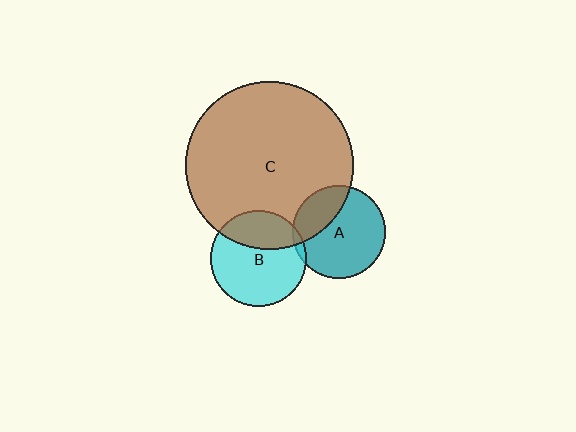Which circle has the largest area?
Circle C (brown).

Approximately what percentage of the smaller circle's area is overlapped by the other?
Approximately 5%.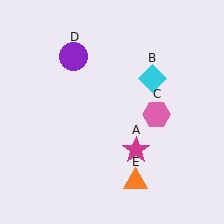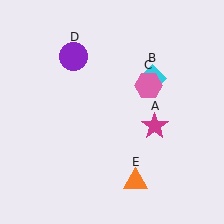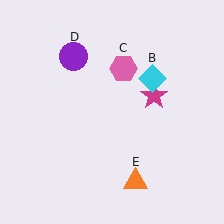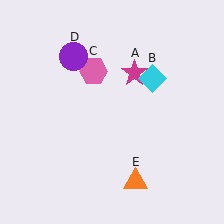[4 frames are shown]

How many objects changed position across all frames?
2 objects changed position: magenta star (object A), pink hexagon (object C).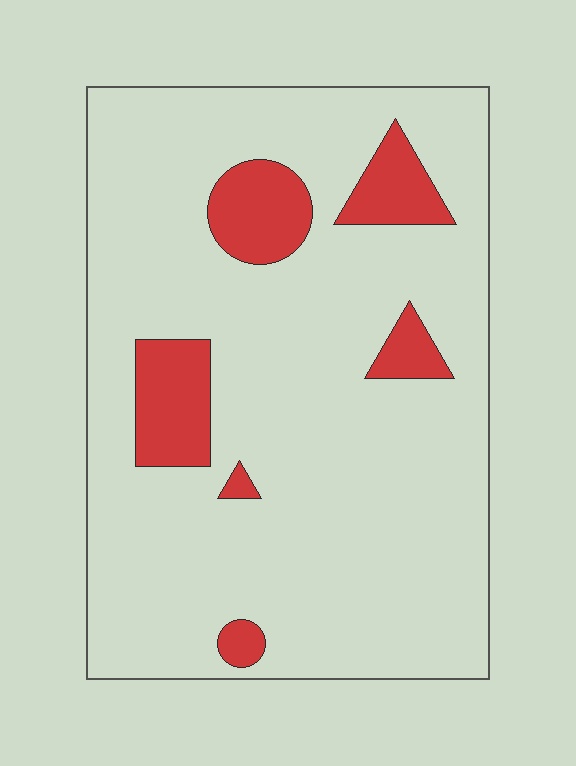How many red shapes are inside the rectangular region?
6.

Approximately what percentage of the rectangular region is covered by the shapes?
Approximately 15%.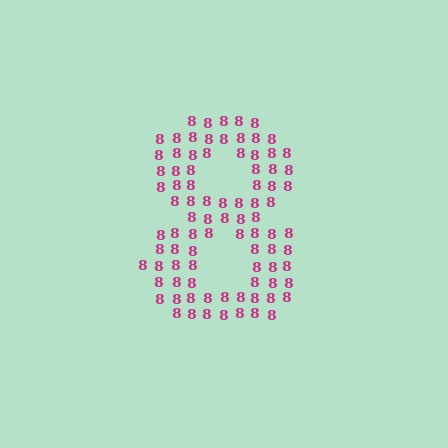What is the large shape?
The large shape is the digit 8.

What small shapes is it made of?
It is made of small digit 8's.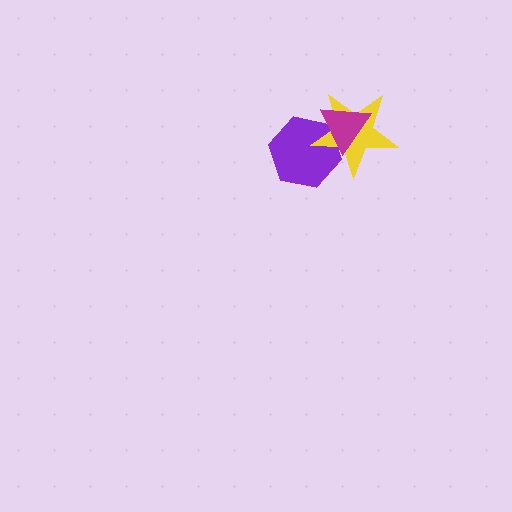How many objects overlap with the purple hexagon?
2 objects overlap with the purple hexagon.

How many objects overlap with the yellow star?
2 objects overlap with the yellow star.